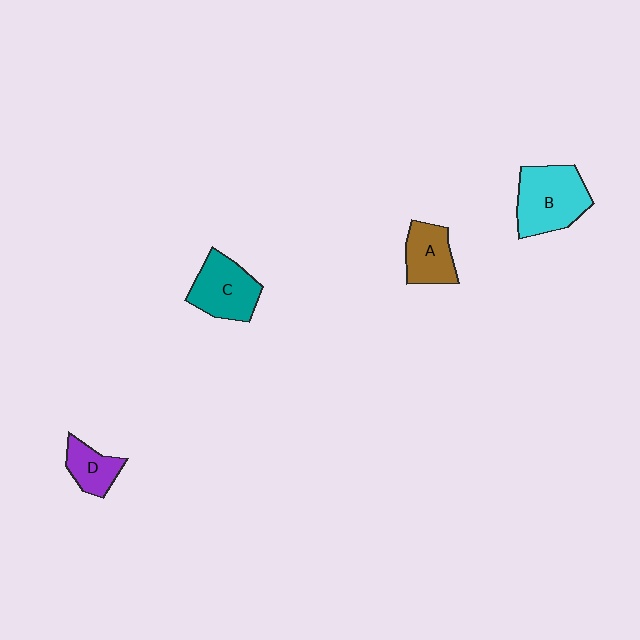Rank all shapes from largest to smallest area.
From largest to smallest: B (cyan), C (teal), A (brown), D (purple).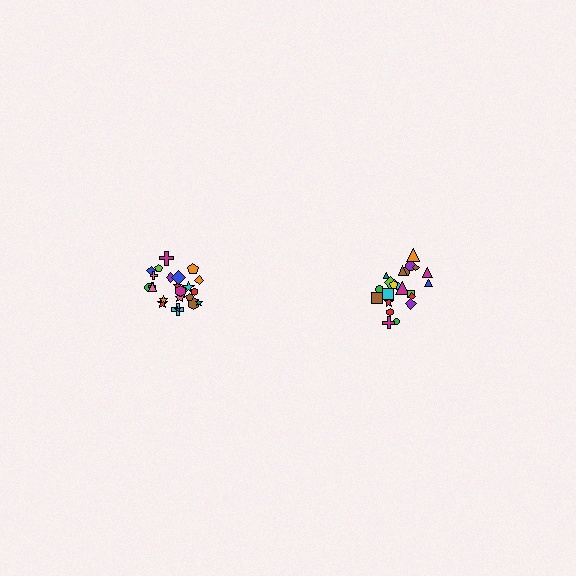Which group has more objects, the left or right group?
The left group.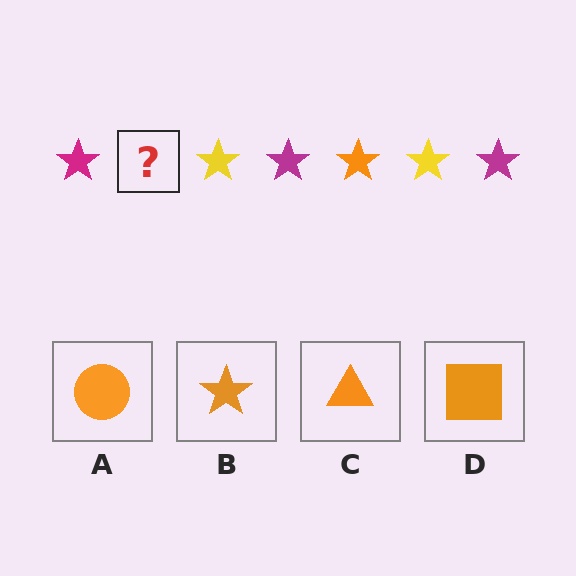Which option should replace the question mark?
Option B.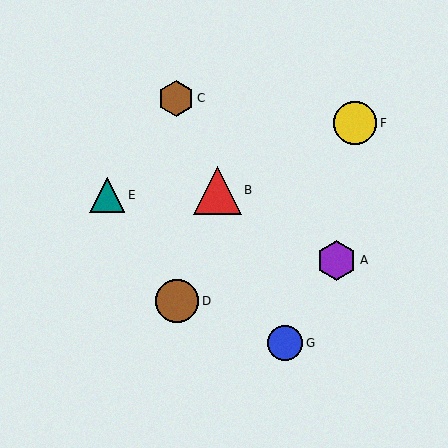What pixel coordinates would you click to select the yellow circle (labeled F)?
Click at (355, 123) to select the yellow circle F.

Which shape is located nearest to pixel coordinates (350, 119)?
The yellow circle (labeled F) at (355, 123) is nearest to that location.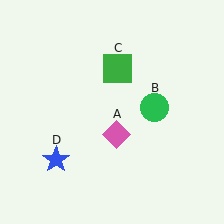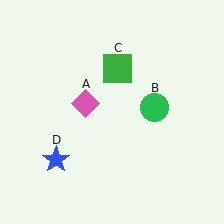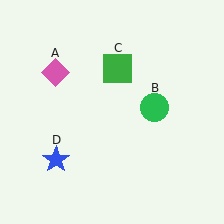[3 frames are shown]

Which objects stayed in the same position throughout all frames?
Green circle (object B) and green square (object C) and blue star (object D) remained stationary.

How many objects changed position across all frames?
1 object changed position: pink diamond (object A).